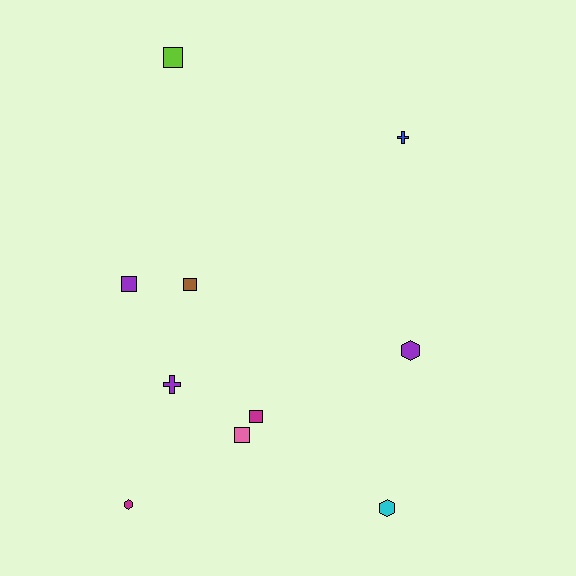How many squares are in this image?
There are 5 squares.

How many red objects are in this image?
There are no red objects.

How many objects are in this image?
There are 10 objects.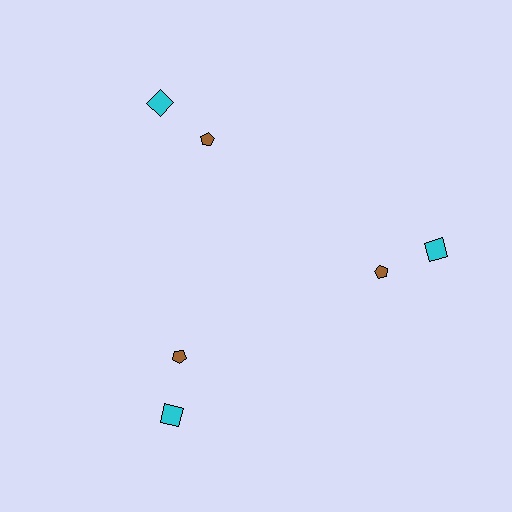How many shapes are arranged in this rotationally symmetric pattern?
There are 6 shapes, arranged in 3 groups of 2.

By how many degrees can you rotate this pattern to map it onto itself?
The pattern maps onto itself every 120 degrees of rotation.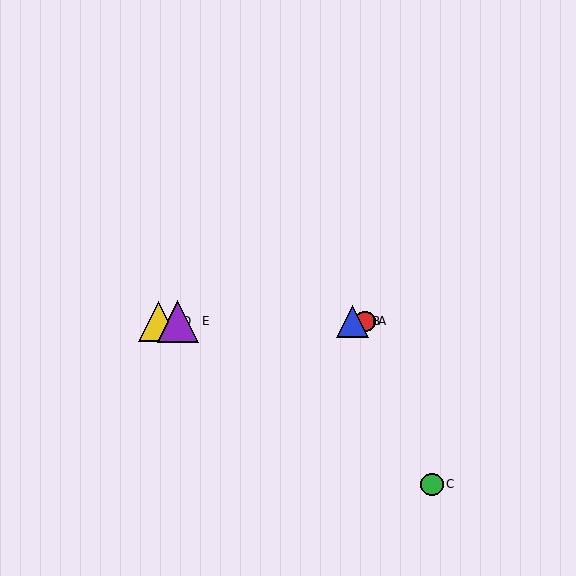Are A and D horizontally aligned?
Yes, both are at y≈321.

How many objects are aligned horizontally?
4 objects (A, B, D, E) are aligned horizontally.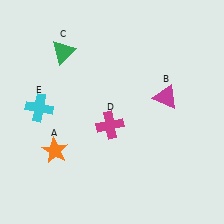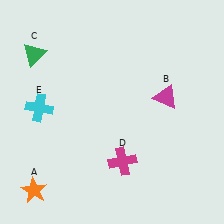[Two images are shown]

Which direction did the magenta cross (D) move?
The magenta cross (D) moved down.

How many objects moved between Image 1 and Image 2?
3 objects moved between the two images.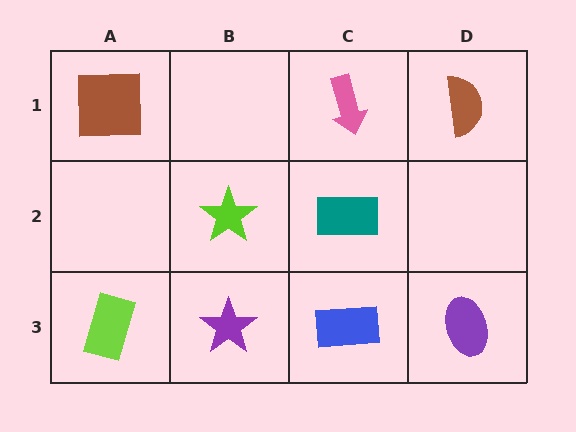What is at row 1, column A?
A brown square.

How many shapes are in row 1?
3 shapes.